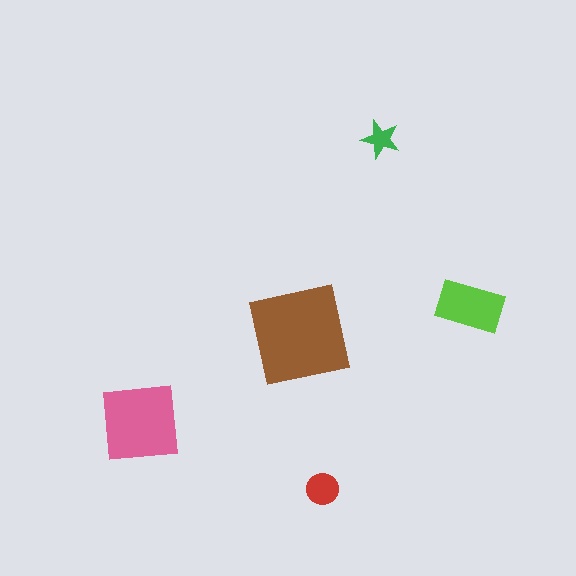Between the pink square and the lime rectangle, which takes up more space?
The pink square.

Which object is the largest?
The brown square.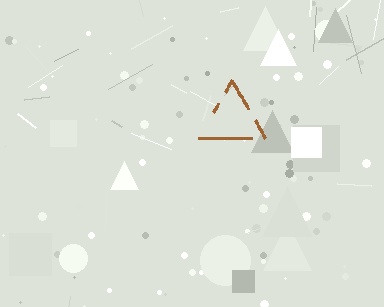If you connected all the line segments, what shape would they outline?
They would outline a triangle.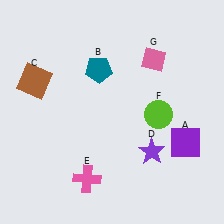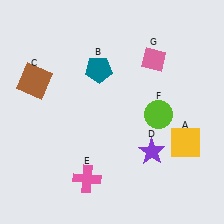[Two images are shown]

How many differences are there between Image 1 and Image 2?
There is 1 difference between the two images.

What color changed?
The square (A) changed from purple in Image 1 to yellow in Image 2.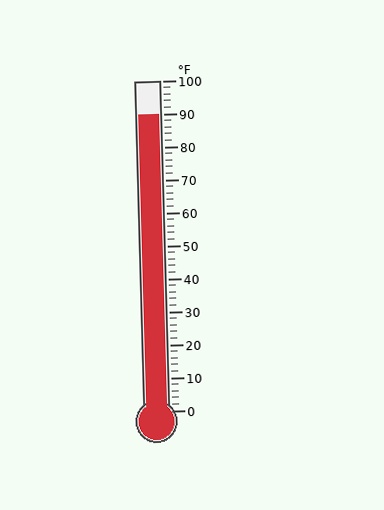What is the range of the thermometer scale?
The thermometer scale ranges from 0°F to 100°F.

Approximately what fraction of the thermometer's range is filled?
The thermometer is filled to approximately 90% of its range.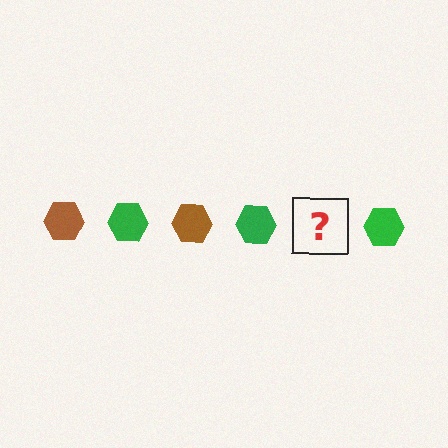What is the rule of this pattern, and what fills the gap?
The rule is that the pattern cycles through brown, green hexagons. The gap should be filled with a brown hexagon.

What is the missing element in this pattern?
The missing element is a brown hexagon.